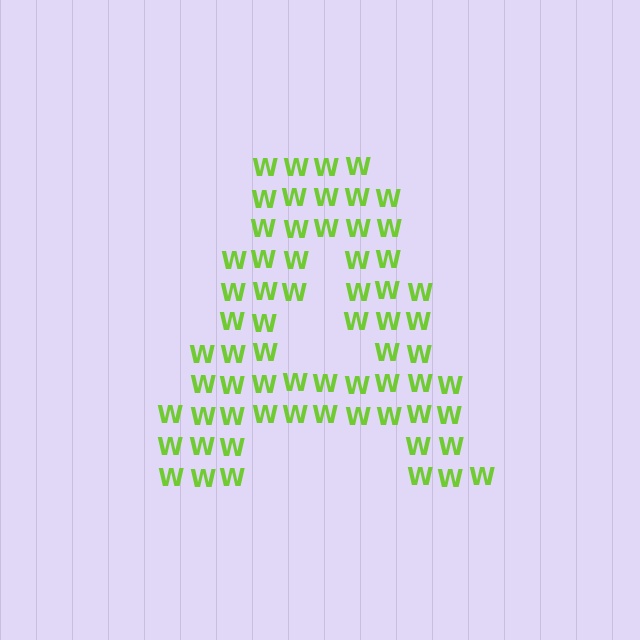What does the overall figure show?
The overall figure shows the letter A.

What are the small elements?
The small elements are letter W's.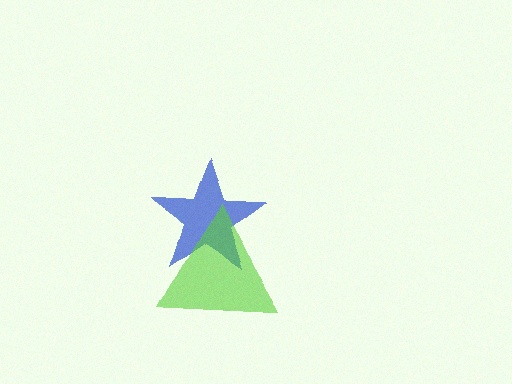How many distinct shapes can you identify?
There are 2 distinct shapes: a blue star, a lime triangle.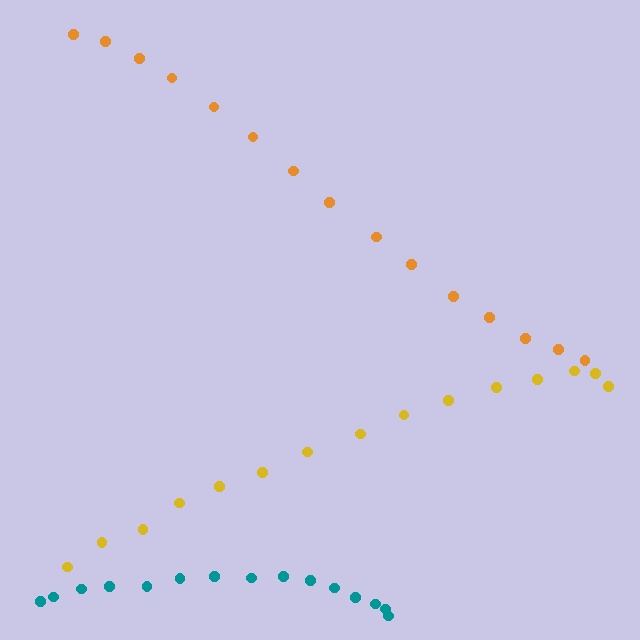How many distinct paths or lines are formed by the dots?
There are 3 distinct paths.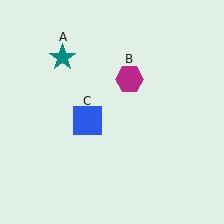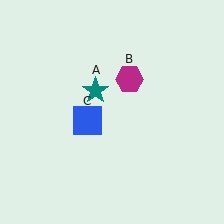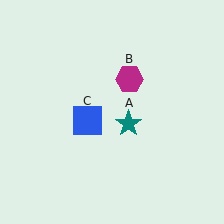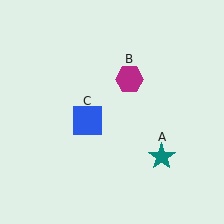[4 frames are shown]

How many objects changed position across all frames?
1 object changed position: teal star (object A).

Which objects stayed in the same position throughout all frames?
Magenta hexagon (object B) and blue square (object C) remained stationary.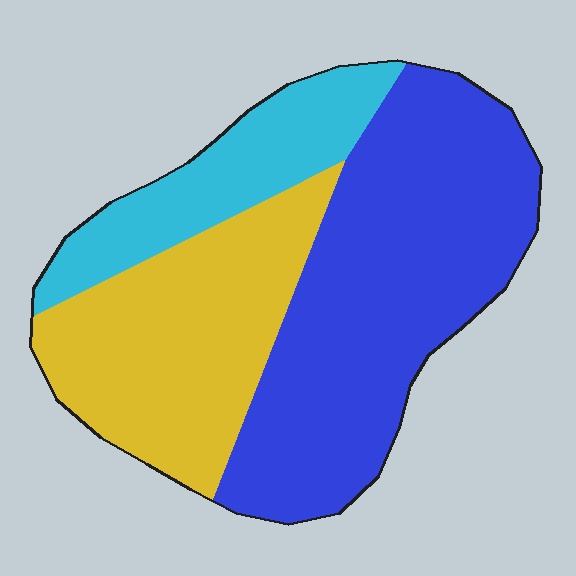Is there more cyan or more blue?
Blue.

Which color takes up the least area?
Cyan, at roughly 20%.